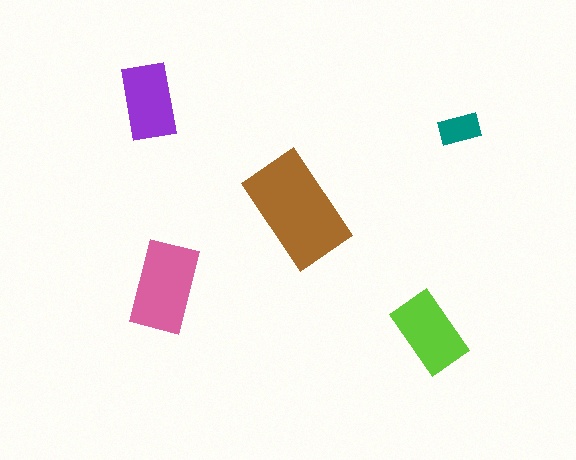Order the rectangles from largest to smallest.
the brown one, the pink one, the lime one, the purple one, the teal one.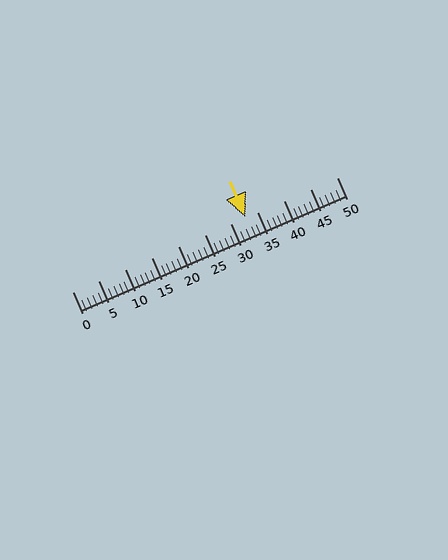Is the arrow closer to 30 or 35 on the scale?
The arrow is closer to 35.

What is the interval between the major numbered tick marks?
The major tick marks are spaced 5 units apart.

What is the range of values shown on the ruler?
The ruler shows values from 0 to 50.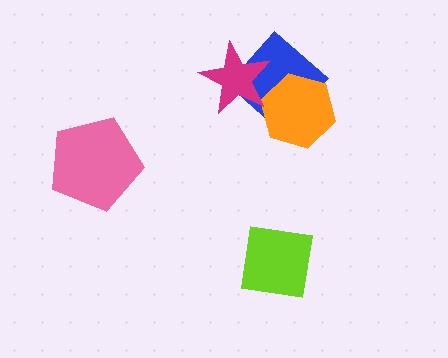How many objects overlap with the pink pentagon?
0 objects overlap with the pink pentagon.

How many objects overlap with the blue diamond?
2 objects overlap with the blue diamond.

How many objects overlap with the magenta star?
1 object overlaps with the magenta star.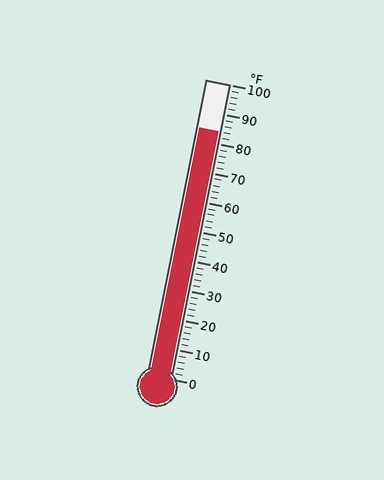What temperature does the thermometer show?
The thermometer shows approximately 84°F.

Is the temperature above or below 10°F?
The temperature is above 10°F.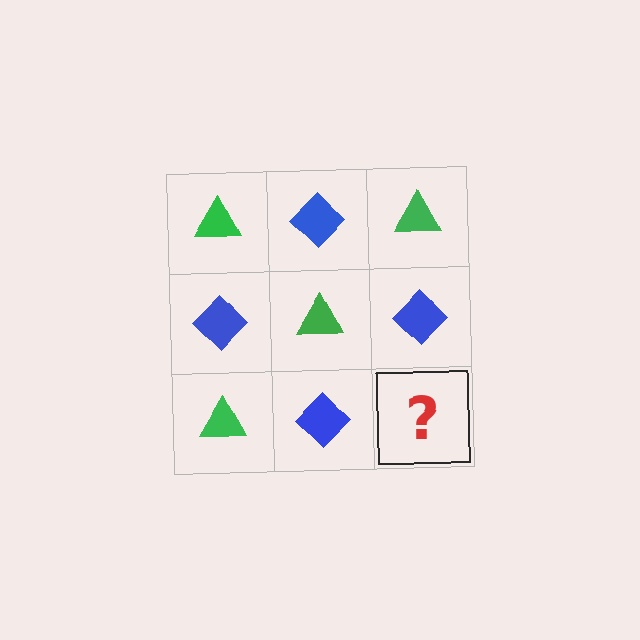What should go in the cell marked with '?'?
The missing cell should contain a green triangle.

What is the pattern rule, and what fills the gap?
The rule is that it alternates green triangle and blue diamond in a checkerboard pattern. The gap should be filled with a green triangle.